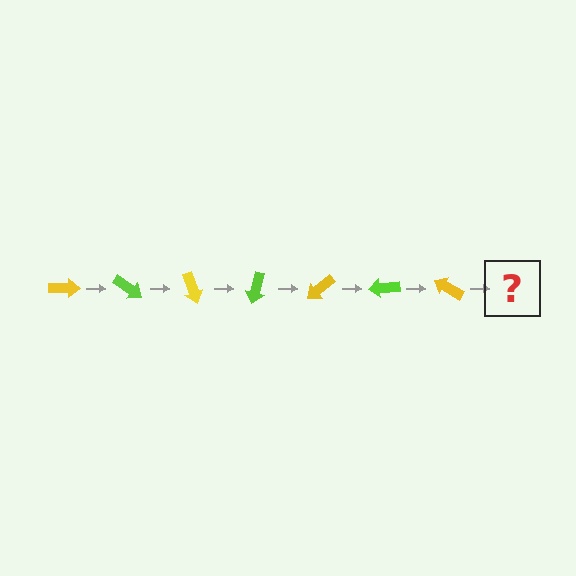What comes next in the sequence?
The next element should be a lime arrow, rotated 245 degrees from the start.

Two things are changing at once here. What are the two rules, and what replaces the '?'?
The two rules are that it rotates 35 degrees each step and the color cycles through yellow and lime. The '?' should be a lime arrow, rotated 245 degrees from the start.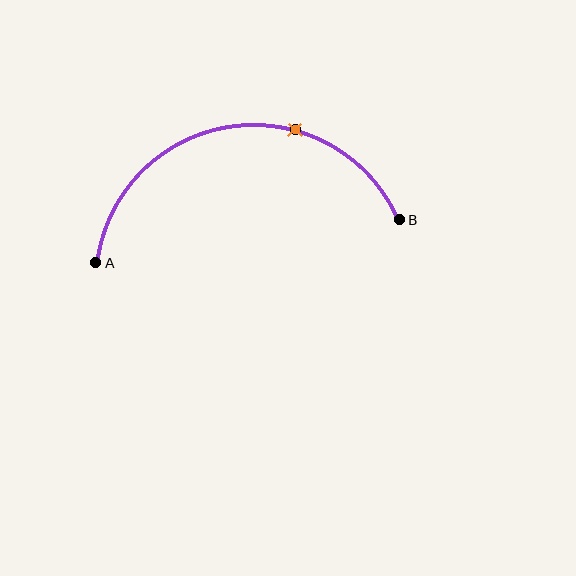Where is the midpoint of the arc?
The arc midpoint is the point on the curve farthest from the straight line joining A and B. It sits above that line.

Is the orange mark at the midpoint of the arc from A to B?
No. The orange mark lies on the arc but is closer to endpoint B. The arc midpoint would be at the point on the curve equidistant along the arc from both A and B.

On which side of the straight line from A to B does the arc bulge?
The arc bulges above the straight line connecting A and B.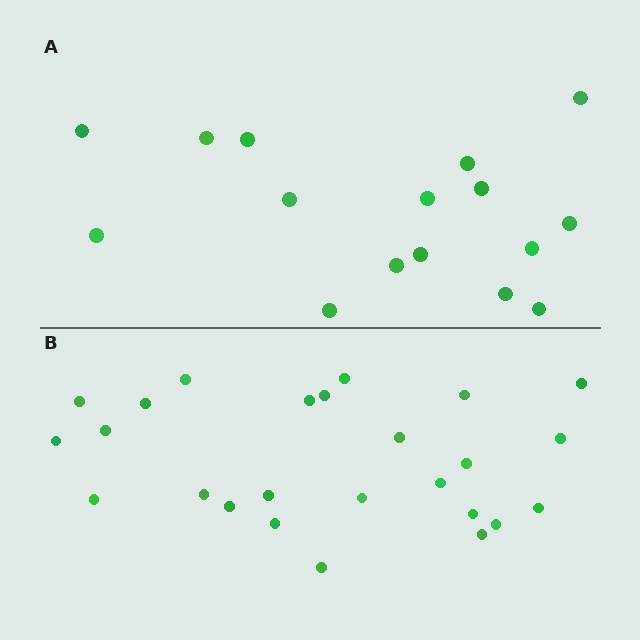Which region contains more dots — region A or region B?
Region B (the bottom region) has more dots.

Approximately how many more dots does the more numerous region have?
Region B has roughly 8 or so more dots than region A.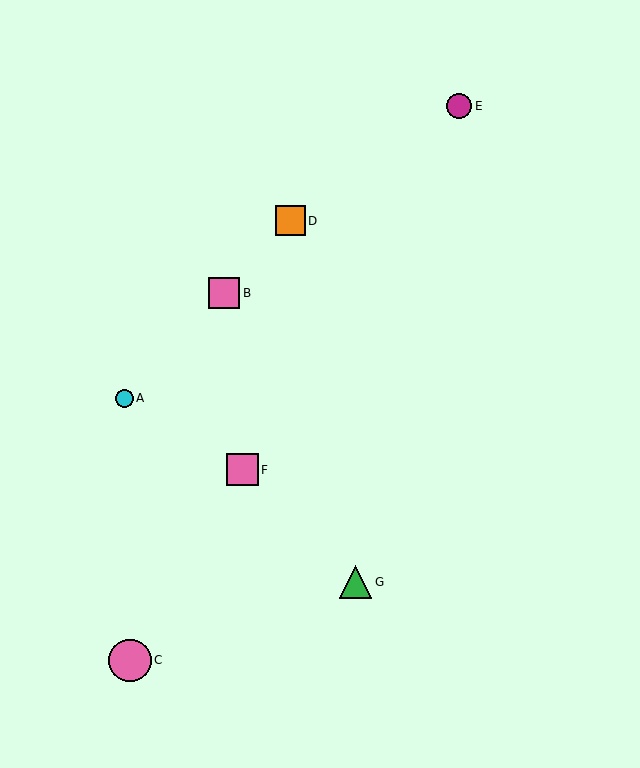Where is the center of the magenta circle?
The center of the magenta circle is at (459, 106).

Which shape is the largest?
The pink circle (labeled C) is the largest.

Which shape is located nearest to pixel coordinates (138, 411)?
The cyan circle (labeled A) at (125, 398) is nearest to that location.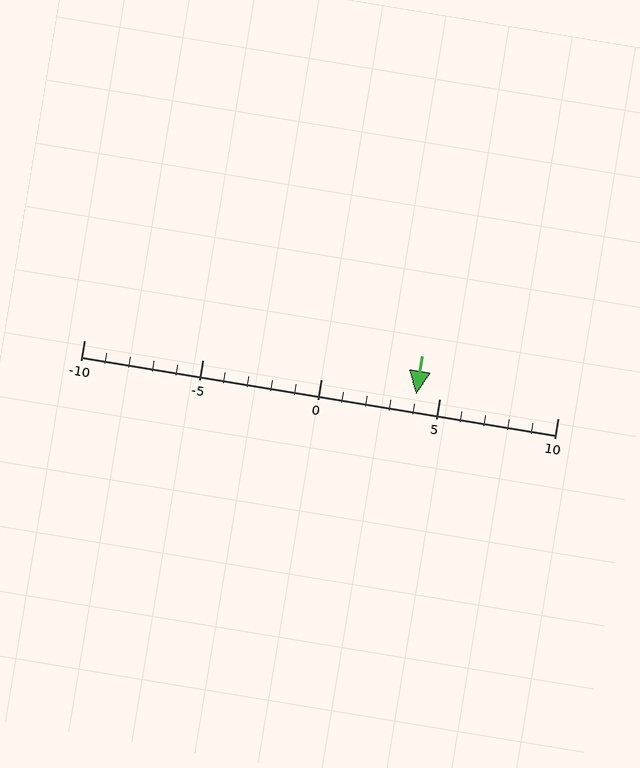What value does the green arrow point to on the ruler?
The green arrow points to approximately 4.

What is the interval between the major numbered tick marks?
The major tick marks are spaced 5 units apart.